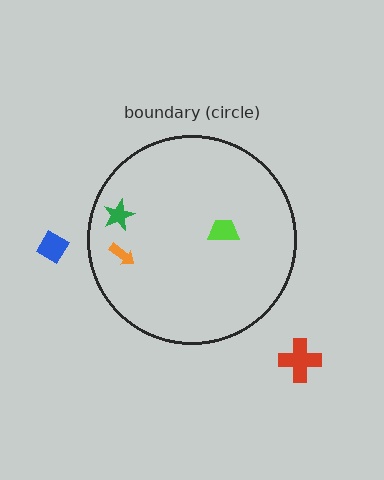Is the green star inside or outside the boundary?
Inside.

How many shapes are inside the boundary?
3 inside, 2 outside.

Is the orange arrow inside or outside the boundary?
Inside.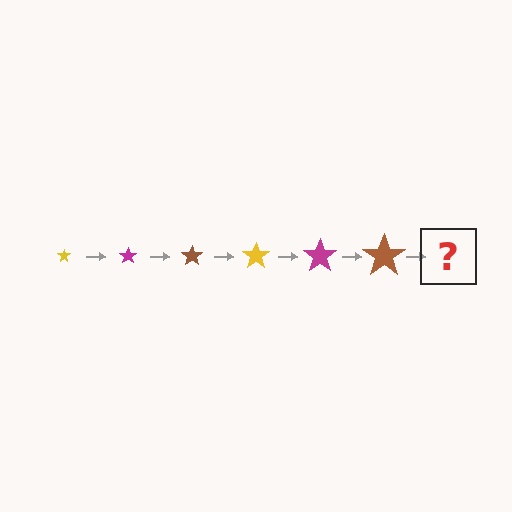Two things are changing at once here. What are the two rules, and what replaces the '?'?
The two rules are that the star grows larger each step and the color cycles through yellow, magenta, and brown. The '?' should be a yellow star, larger than the previous one.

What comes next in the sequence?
The next element should be a yellow star, larger than the previous one.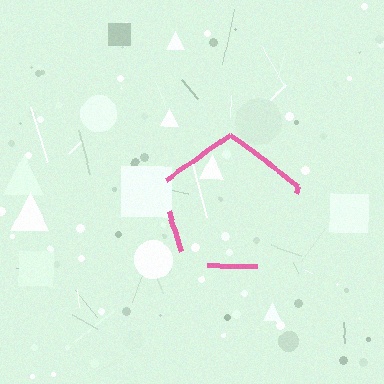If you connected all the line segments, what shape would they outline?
They would outline a pentagon.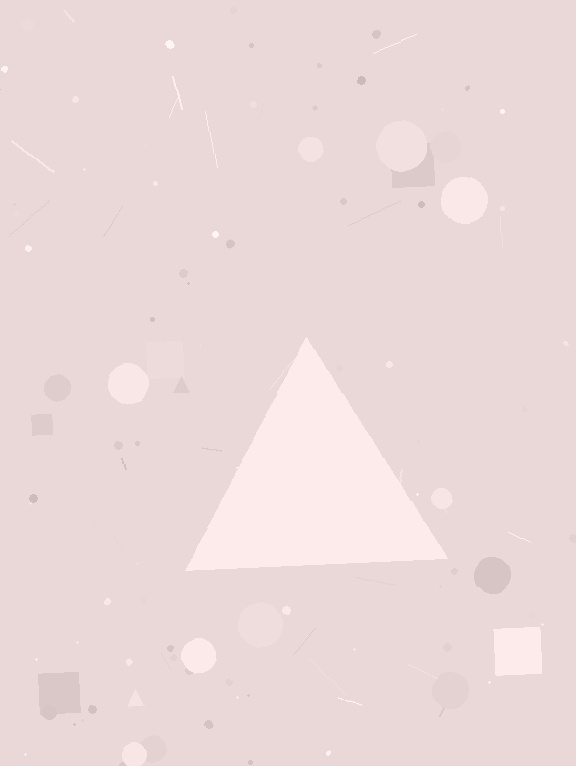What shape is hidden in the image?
A triangle is hidden in the image.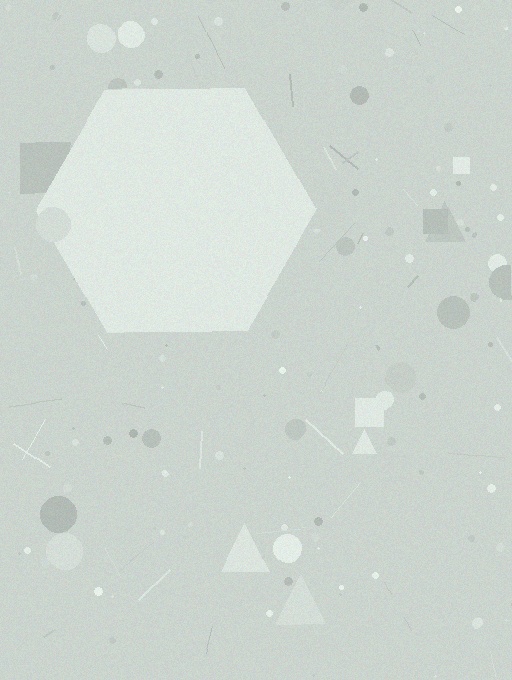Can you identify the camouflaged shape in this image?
The camouflaged shape is a hexagon.